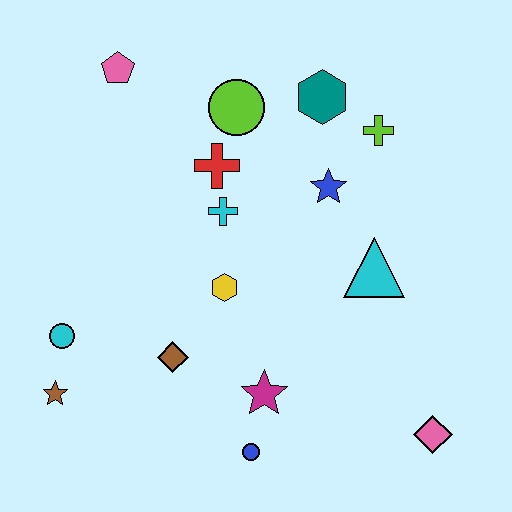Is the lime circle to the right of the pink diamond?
No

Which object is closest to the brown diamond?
The yellow hexagon is closest to the brown diamond.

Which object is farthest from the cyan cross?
The pink diamond is farthest from the cyan cross.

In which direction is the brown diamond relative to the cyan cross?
The brown diamond is below the cyan cross.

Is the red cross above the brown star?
Yes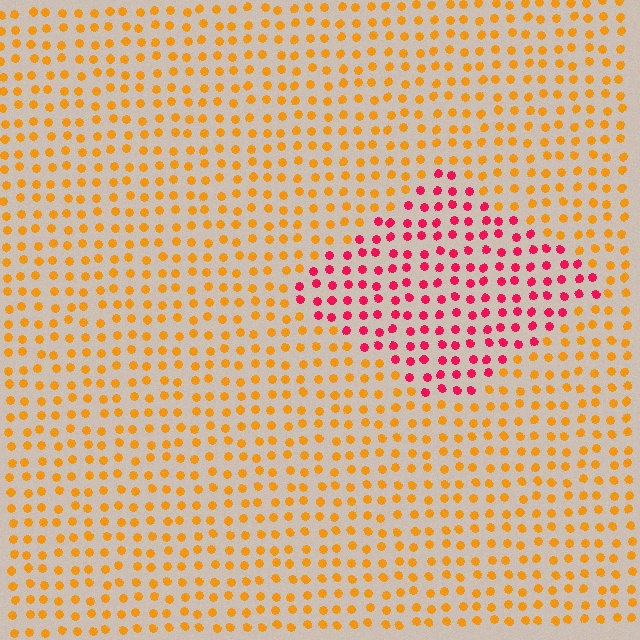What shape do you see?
I see a diamond.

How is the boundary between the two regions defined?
The boundary is defined purely by a slight shift in hue (about 54 degrees). Spacing, size, and orientation are identical on both sides.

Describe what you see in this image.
The image is filled with small orange elements in a uniform arrangement. A diamond-shaped region is visible where the elements are tinted to a slightly different hue, forming a subtle color boundary.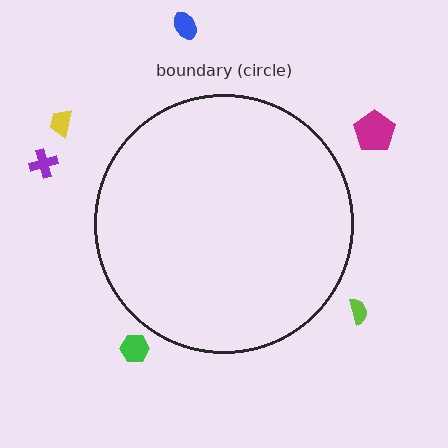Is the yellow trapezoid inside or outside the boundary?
Outside.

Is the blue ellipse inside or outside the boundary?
Outside.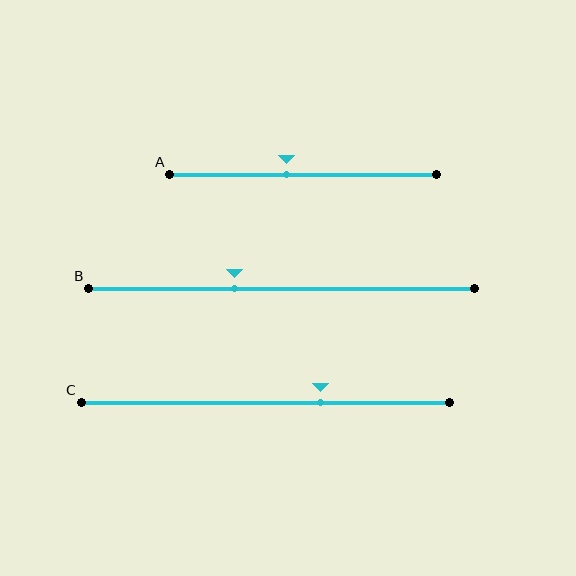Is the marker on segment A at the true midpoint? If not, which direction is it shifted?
No, the marker on segment A is shifted to the left by about 6% of the segment length.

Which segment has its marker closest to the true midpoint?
Segment A has its marker closest to the true midpoint.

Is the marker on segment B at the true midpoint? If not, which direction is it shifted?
No, the marker on segment B is shifted to the left by about 12% of the segment length.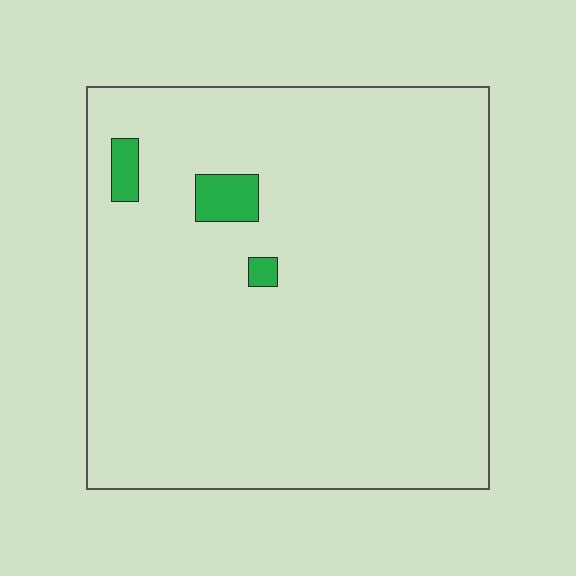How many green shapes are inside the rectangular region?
3.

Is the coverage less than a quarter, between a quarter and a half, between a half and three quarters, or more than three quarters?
Less than a quarter.